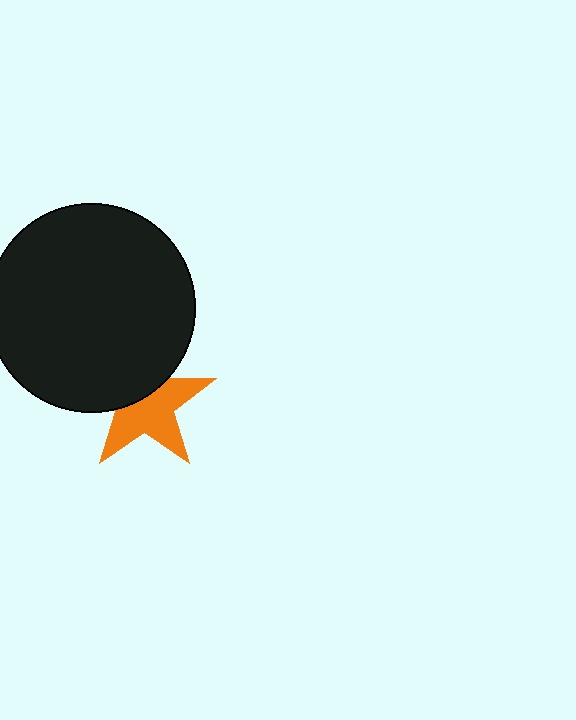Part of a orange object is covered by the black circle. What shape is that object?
It is a star.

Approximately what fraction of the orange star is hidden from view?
Roughly 41% of the orange star is hidden behind the black circle.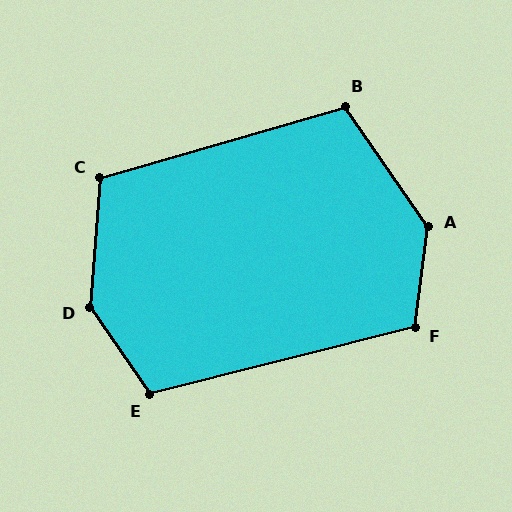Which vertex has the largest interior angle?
D, at approximately 140 degrees.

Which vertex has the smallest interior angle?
B, at approximately 108 degrees.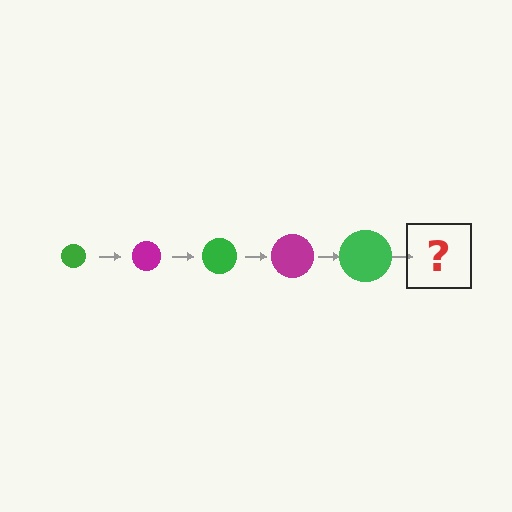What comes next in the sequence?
The next element should be a magenta circle, larger than the previous one.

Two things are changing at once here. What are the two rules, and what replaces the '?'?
The two rules are that the circle grows larger each step and the color cycles through green and magenta. The '?' should be a magenta circle, larger than the previous one.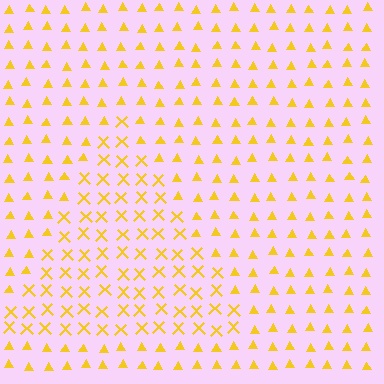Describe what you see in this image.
The image is filled with small yellow elements arranged in a uniform grid. A triangle-shaped region contains X marks, while the surrounding area contains triangles. The boundary is defined purely by the change in element shape.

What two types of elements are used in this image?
The image uses X marks inside the triangle region and triangles outside it.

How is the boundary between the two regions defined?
The boundary is defined by a change in element shape: X marks inside vs. triangles outside. All elements share the same color and spacing.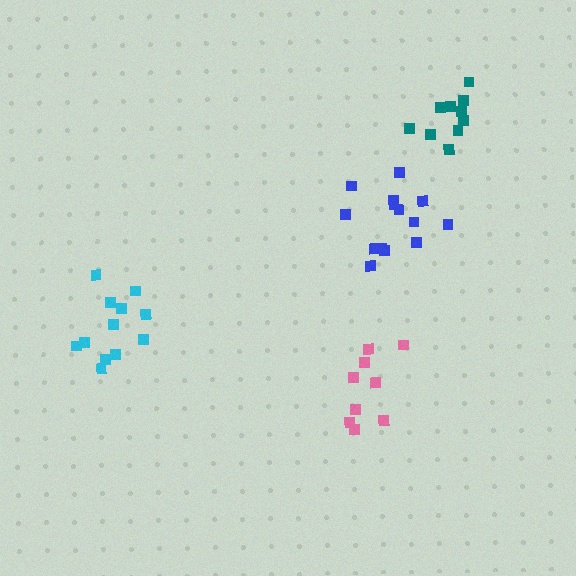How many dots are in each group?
Group 1: 14 dots, Group 2: 9 dots, Group 3: 10 dots, Group 4: 12 dots (45 total).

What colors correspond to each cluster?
The clusters are colored: blue, pink, teal, cyan.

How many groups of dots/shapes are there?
There are 4 groups.